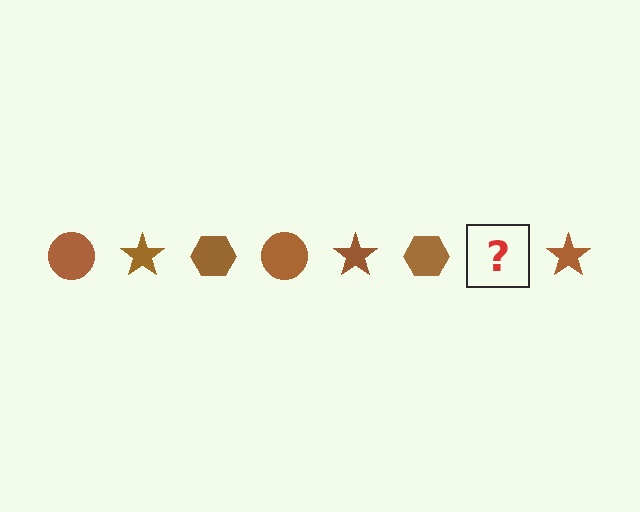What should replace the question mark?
The question mark should be replaced with a brown circle.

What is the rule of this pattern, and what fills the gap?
The rule is that the pattern cycles through circle, star, hexagon shapes in brown. The gap should be filled with a brown circle.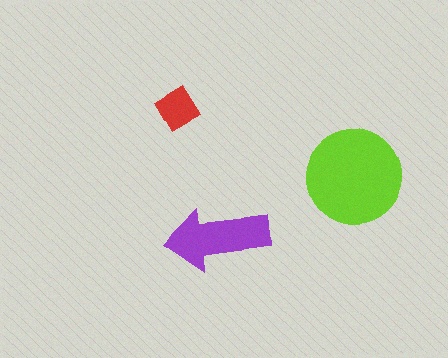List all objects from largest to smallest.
The lime circle, the purple arrow, the red diamond.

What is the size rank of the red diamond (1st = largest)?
3rd.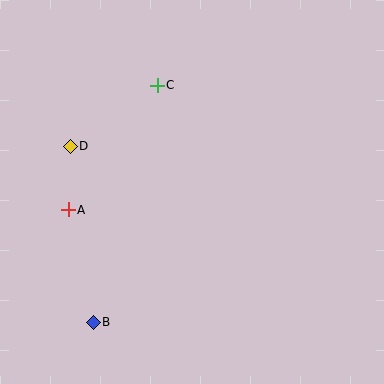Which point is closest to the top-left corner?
Point D is closest to the top-left corner.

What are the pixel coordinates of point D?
Point D is at (70, 146).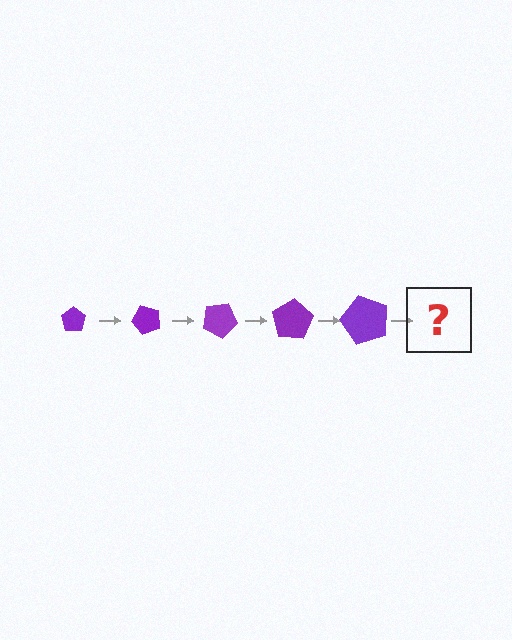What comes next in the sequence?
The next element should be a pentagon, larger than the previous one and rotated 250 degrees from the start.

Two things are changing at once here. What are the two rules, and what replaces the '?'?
The two rules are that the pentagon grows larger each step and it rotates 50 degrees each step. The '?' should be a pentagon, larger than the previous one and rotated 250 degrees from the start.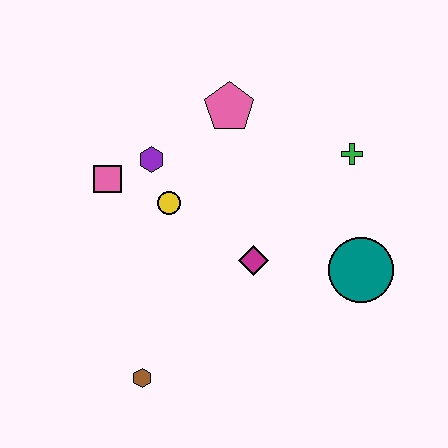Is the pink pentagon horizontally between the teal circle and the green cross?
No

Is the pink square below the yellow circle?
No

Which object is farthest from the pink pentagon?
The brown hexagon is farthest from the pink pentagon.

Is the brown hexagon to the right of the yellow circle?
No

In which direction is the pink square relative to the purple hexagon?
The pink square is to the left of the purple hexagon.